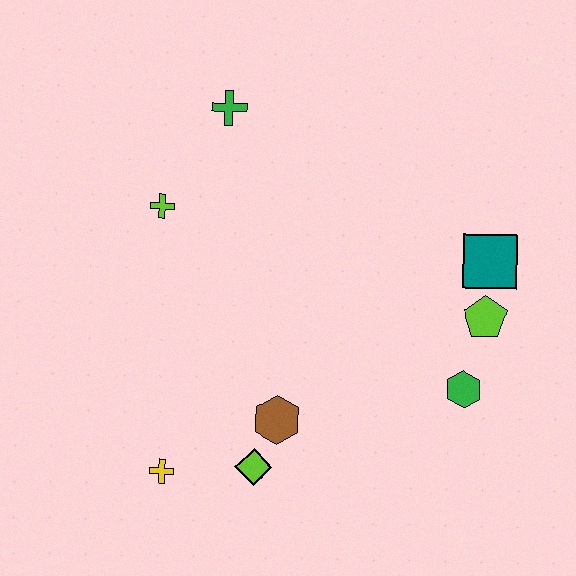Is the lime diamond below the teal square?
Yes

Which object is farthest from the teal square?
The yellow cross is farthest from the teal square.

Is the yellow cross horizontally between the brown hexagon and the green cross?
No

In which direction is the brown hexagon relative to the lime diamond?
The brown hexagon is above the lime diamond.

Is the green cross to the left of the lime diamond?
Yes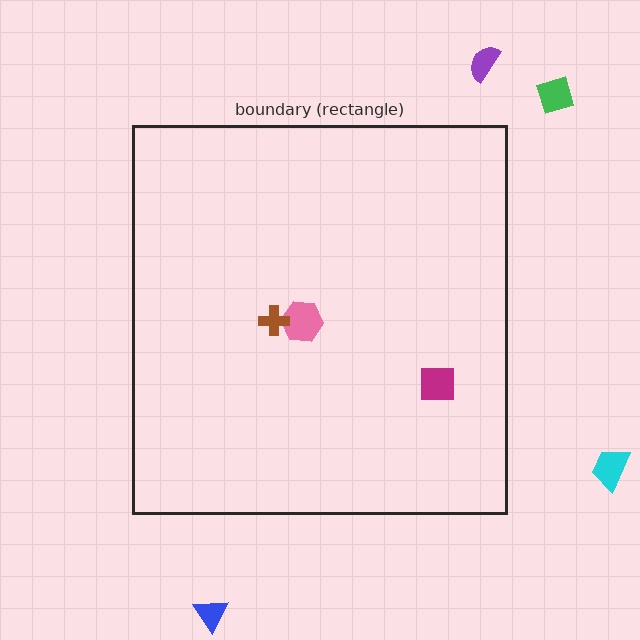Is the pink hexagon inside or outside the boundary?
Inside.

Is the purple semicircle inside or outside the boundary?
Outside.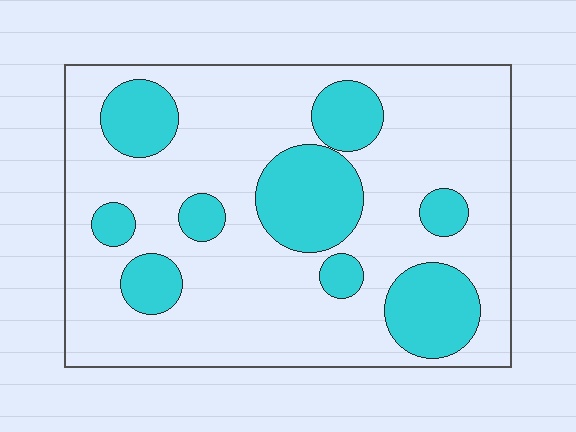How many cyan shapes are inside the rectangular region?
9.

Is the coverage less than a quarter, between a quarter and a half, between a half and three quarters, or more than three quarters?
Between a quarter and a half.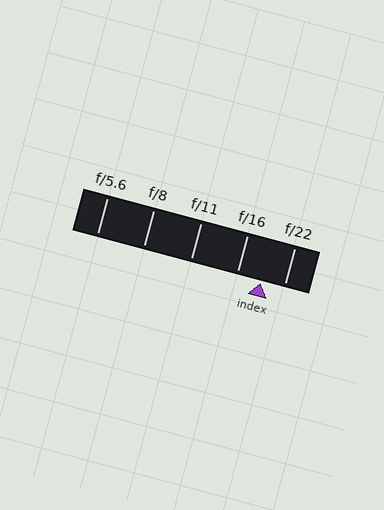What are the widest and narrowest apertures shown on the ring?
The widest aperture shown is f/5.6 and the narrowest is f/22.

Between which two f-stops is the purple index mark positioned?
The index mark is between f/16 and f/22.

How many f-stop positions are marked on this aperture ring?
There are 5 f-stop positions marked.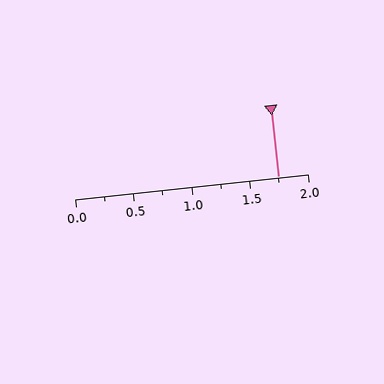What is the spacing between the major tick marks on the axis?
The major ticks are spaced 0.5 apart.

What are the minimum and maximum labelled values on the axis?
The axis runs from 0.0 to 2.0.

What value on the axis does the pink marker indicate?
The marker indicates approximately 1.75.